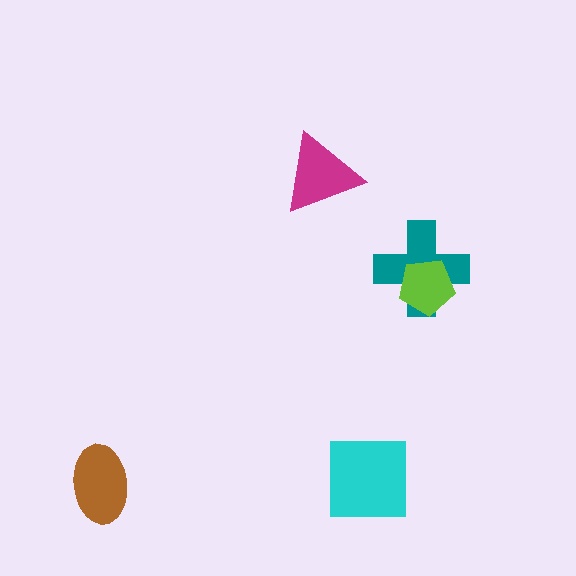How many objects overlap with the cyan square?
0 objects overlap with the cyan square.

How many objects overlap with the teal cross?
1 object overlaps with the teal cross.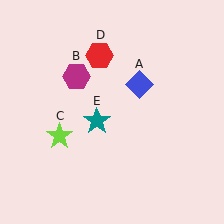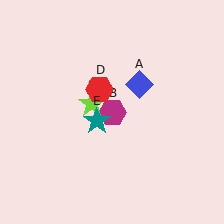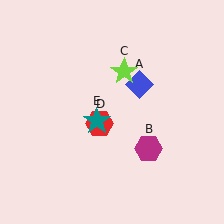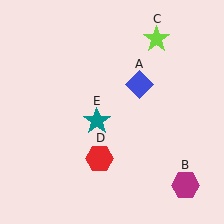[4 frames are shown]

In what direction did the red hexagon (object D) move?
The red hexagon (object D) moved down.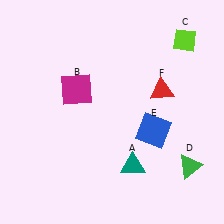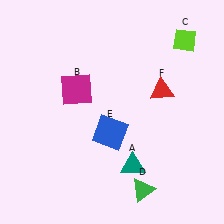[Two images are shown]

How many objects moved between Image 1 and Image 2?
2 objects moved between the two images.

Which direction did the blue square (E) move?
The blue square (E) moved left.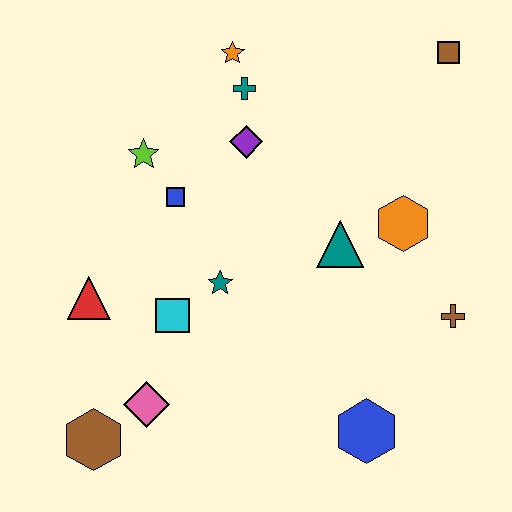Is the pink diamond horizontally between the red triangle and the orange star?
Yes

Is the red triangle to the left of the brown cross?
Yes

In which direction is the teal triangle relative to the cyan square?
The teal triangle is to the right of the cyan square.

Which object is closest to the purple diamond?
The teal cross is closest to the purple diamond.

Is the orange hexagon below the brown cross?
No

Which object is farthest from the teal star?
The brown square is farthest from the teal star.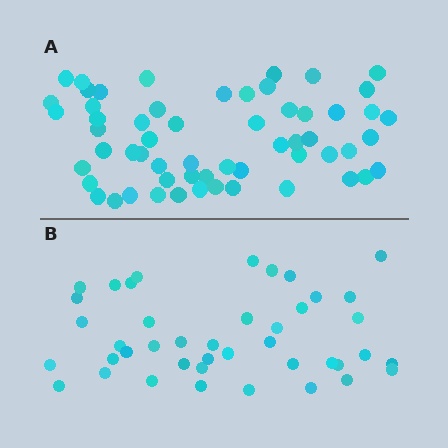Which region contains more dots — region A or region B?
Region A (the top region) has more dots.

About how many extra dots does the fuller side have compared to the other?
Region A has approximately 15 more dots than region B.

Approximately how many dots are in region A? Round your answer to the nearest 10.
About 60 dots. (The exact count is 58, which rounds to 60.)